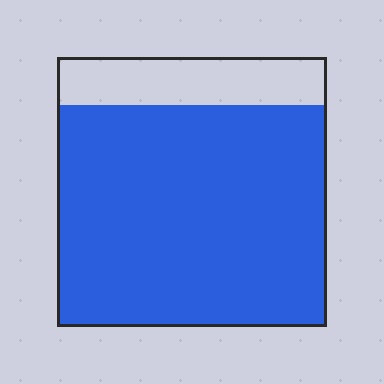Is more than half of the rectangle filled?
Yes.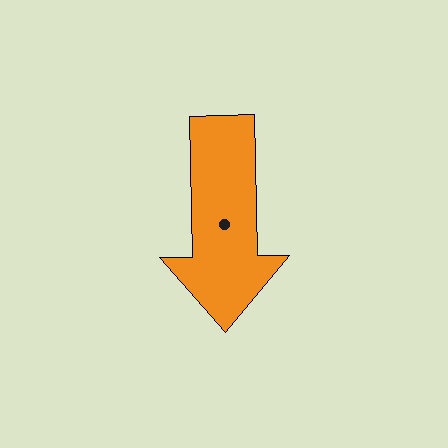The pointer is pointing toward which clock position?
Roughly 6 o'clock.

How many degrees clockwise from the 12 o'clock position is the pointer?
Approximately 179 degrees.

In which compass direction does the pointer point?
South.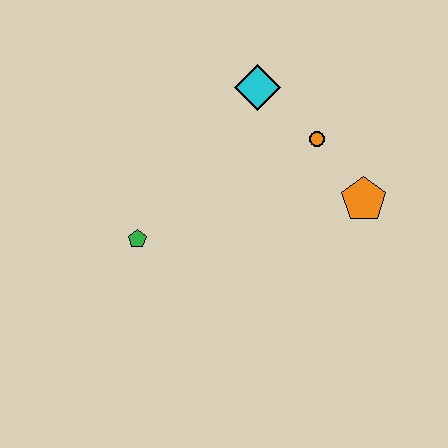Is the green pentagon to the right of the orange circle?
No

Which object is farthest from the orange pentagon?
The green pentagon is farthest from the orange pentagon.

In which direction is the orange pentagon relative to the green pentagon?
The orange pentagon is to the right of the green pentagon.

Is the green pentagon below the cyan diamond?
Yes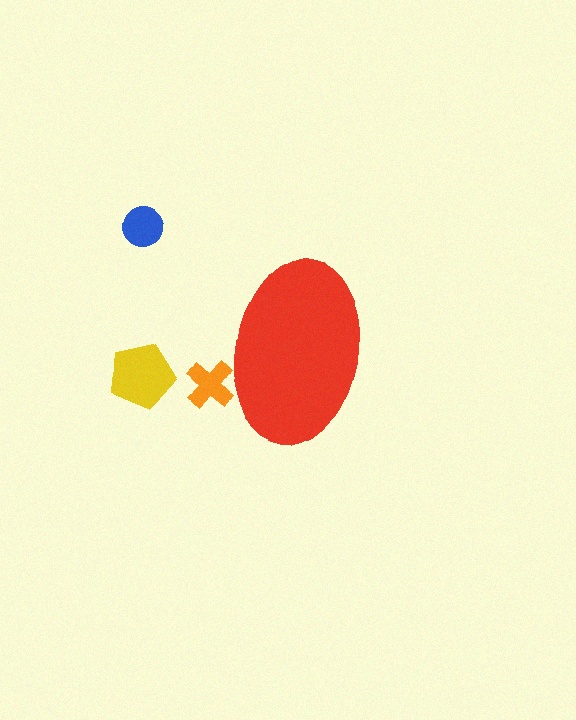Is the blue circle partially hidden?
No, the blue circle is fully visible.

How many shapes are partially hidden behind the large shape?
1 shape is partially hidden.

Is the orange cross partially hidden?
Yes, the orange cross is partially hidden behind the red ellipse.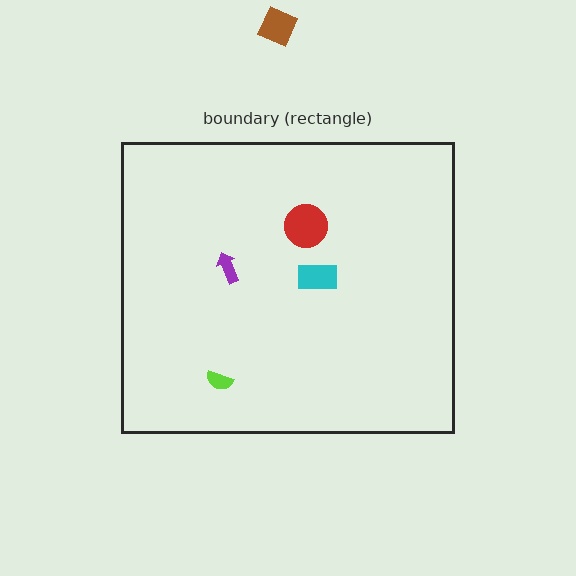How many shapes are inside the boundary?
4 inside, 1 outside.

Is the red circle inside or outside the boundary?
Inside.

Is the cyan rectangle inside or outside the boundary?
Inside.